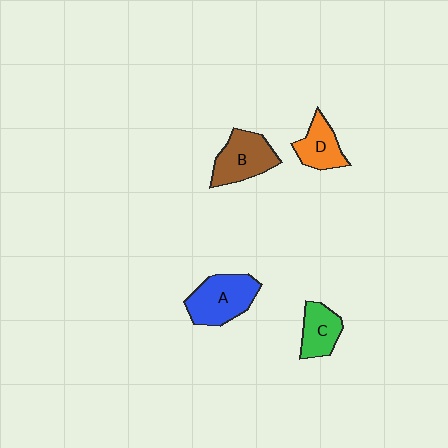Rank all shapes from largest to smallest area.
From largest to smallest: A (blue), B (brown), D (orange), C (green).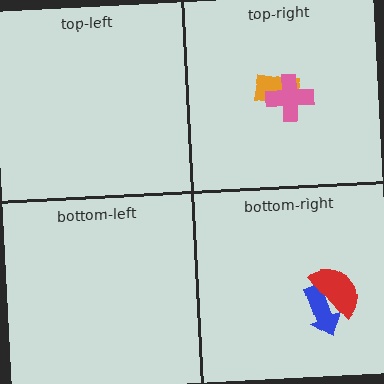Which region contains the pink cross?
The top-right region.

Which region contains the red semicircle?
The bottom-right region.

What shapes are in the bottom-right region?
The blue arrow, the red semicircle.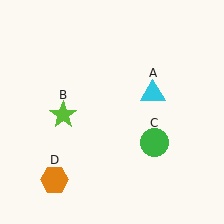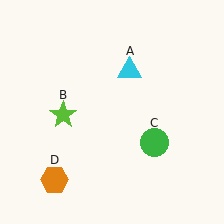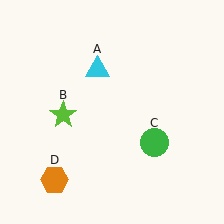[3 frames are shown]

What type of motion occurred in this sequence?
The cyan triangle (object A) rotated counterclockwise around the center of the scene.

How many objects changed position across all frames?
1 object changed position: cyan triangle (object A).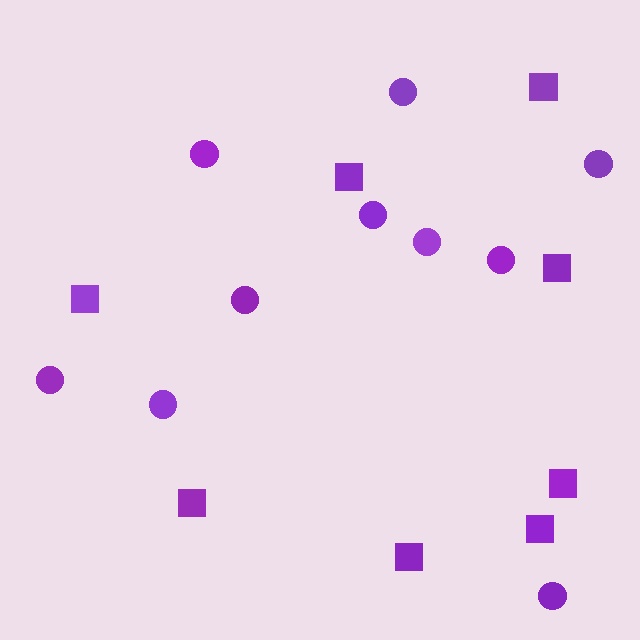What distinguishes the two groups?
There are 2 groups: one group of squares (8) and one group of circles (10).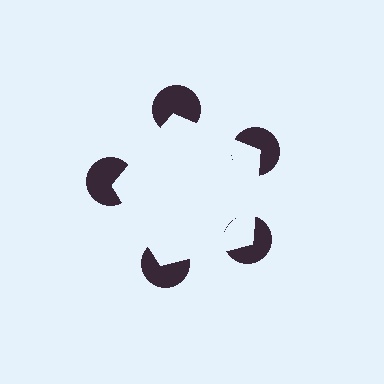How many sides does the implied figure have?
5 sides.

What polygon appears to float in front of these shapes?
An illusory pentagon — its edges are inferred from the aligned wedge cuts in the pac-man discs, not physically drawn.